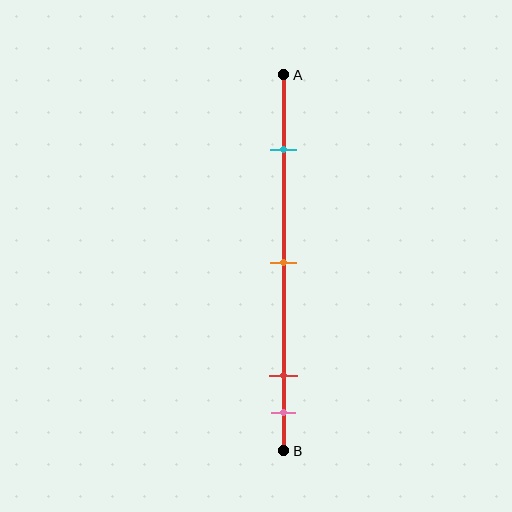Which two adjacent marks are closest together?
The red and pink marks are the closest adjacent pair.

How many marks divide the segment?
There are 4 marks dividing the segment.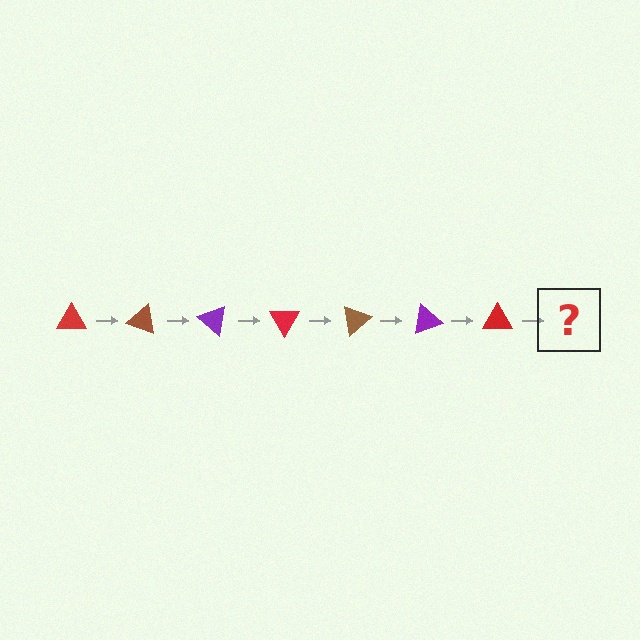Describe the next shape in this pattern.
It should be a brown triangle, rotated 140 degrees from the start.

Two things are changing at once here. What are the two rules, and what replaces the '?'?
The two rules are that it rotates 20 degrees each step and the color cycles through red, brown, and purple. The '?' should be a brown triangle, rotated 140 degrees from the start.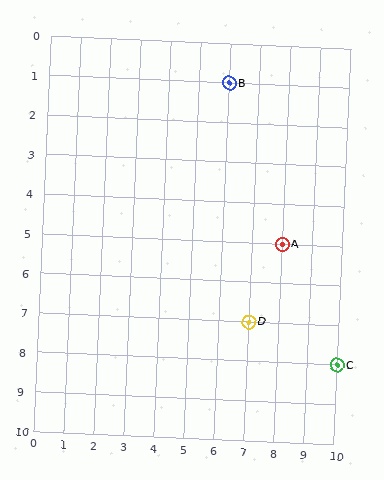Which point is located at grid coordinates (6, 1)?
Point B is at (6, 1).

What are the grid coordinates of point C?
Point C is at grid coordinates (10, 8).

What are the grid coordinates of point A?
Point A is at grid coordinates (8, 5).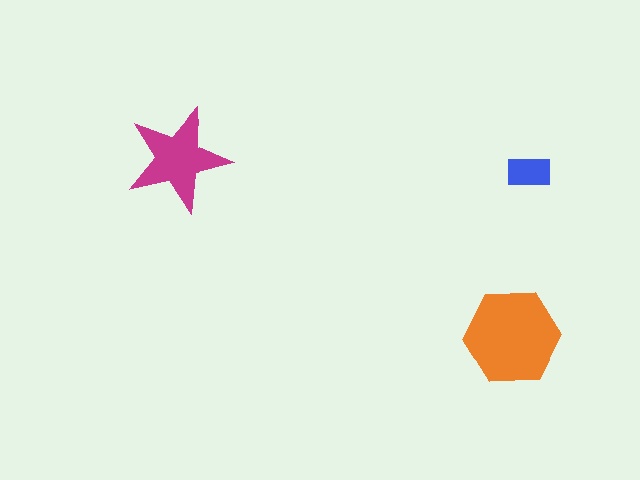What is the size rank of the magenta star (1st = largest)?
2nd.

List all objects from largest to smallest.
The orange hexagon, the magenta star, the blue rectangle.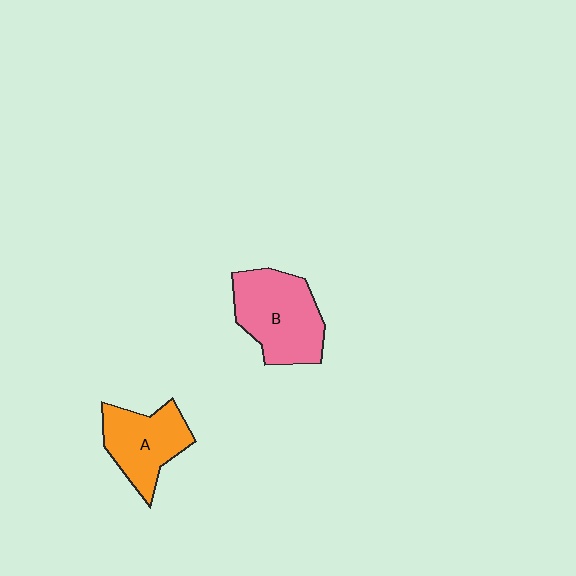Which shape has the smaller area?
Shape A (orange).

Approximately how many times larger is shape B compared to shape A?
Approximately 1.3 times.